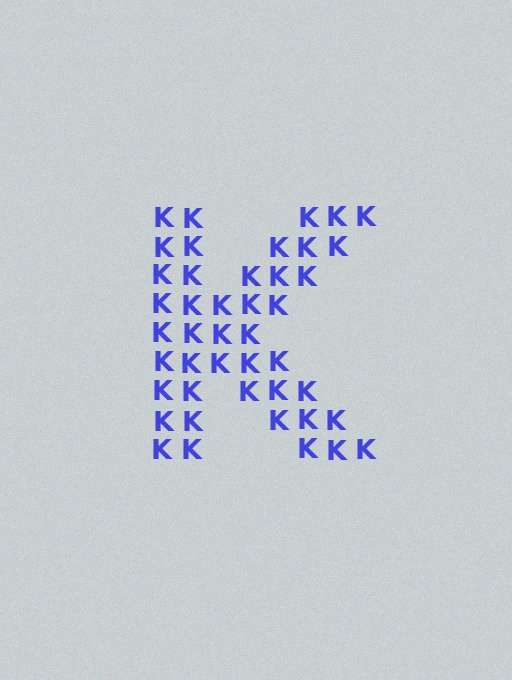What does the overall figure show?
The overall figure shows the letter K.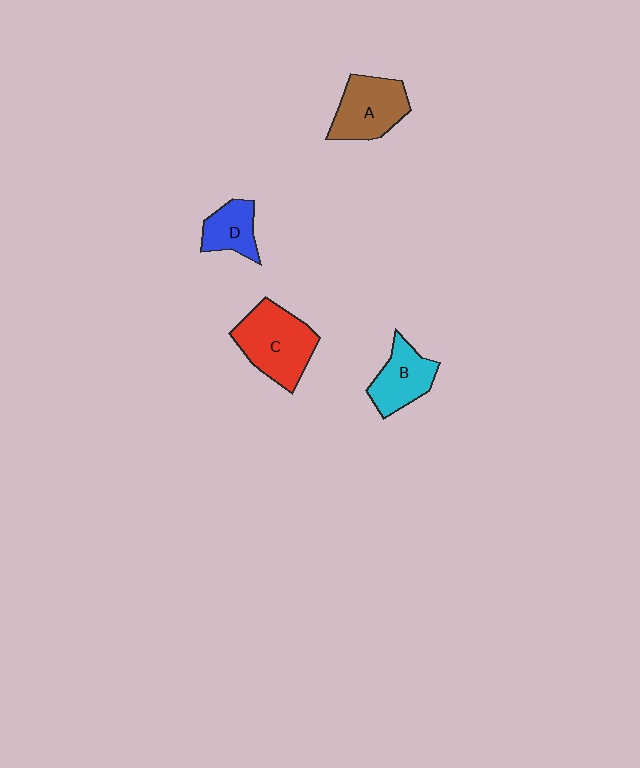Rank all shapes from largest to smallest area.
From largest to smallest: C (red), A (brown), B (cyan), D (blue).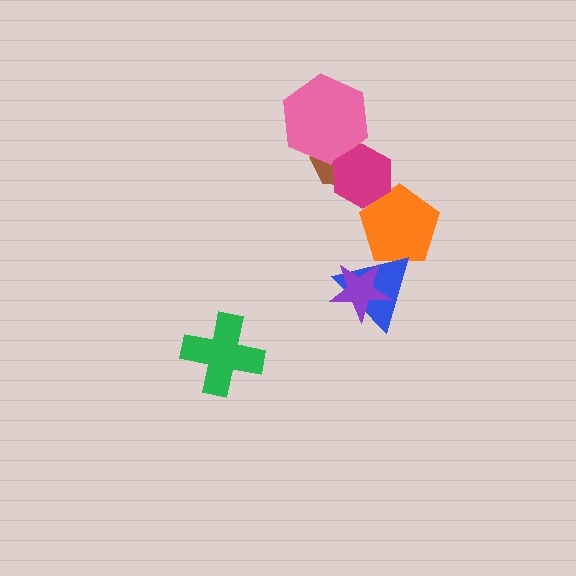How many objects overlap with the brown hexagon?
2 objects overlap with the brown hexagon.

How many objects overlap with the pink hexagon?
2 objects overlap with the pink hexagon.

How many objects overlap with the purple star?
1 object overlaps with the purple star.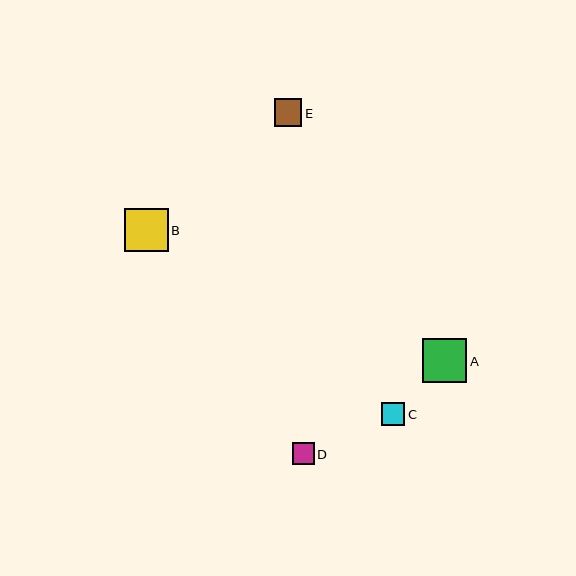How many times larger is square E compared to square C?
Square E is approximately 1.2 times the size of square C.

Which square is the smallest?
Square D is the smallest with a size of approximately 22 pixels.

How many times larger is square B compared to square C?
Square B is approximately 1.9 times the size of square C.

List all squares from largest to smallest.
From largest to smallest: A, B, E, C, D.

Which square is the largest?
Square A is the largest with a size of approximately 44 pixels.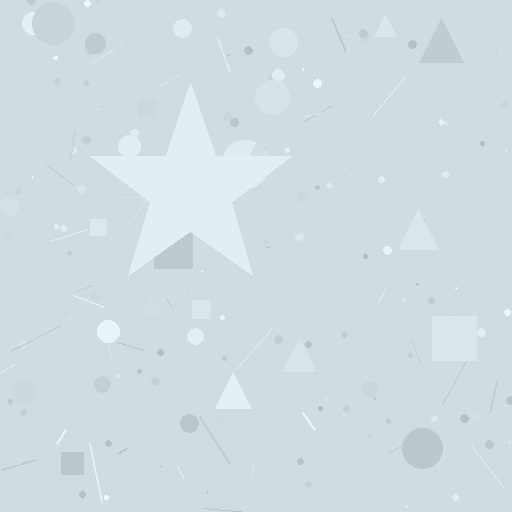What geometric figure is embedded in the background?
A star is embedded in the background.